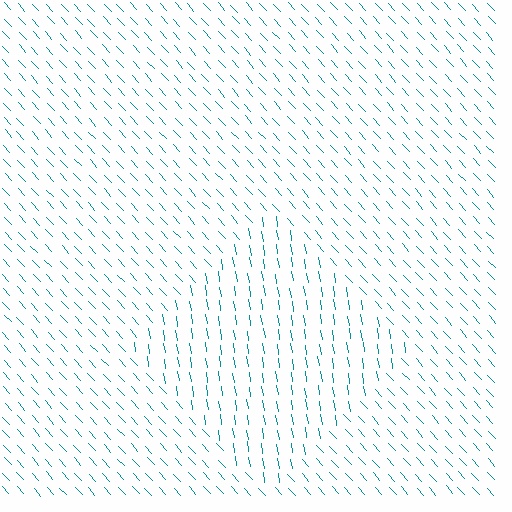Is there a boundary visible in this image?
Yes, there is a texture boundary formed by a change in line orientation.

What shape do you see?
I see a diamond.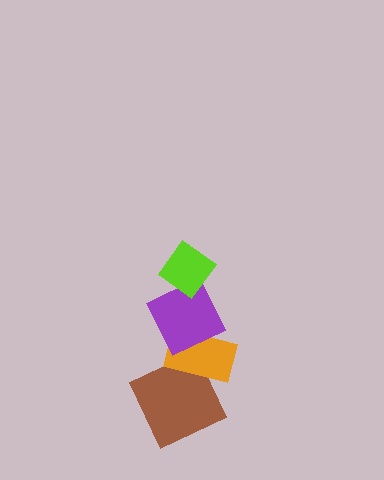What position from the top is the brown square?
The brown square is 4th from the top.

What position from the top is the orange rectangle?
The orange rectangle is 3rd from the top.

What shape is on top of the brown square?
The orange rectangle is on top of the brown square.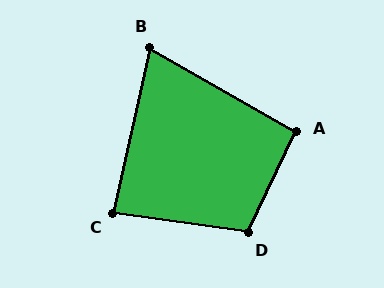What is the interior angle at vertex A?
Approximately 95 degrees (approximately right).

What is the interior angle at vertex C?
Approximately 85 degrees (approximately right).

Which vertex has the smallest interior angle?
B, at approximately 73 degrees.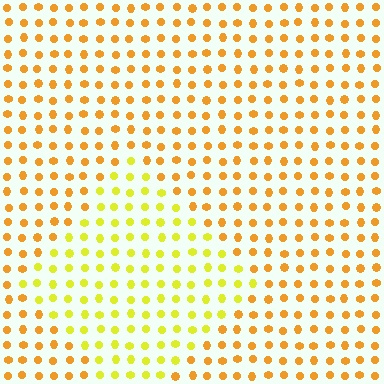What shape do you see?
I see a diamond.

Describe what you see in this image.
The image is filled with small orange elements in a uniform arrangement. A diamond-shaped region is visible where the elements are tinted to a slightly different hue, forming a subtle color boundary.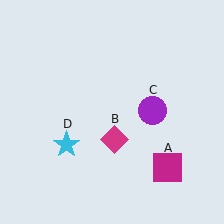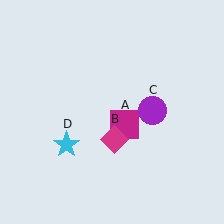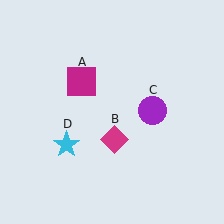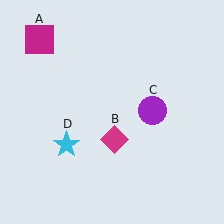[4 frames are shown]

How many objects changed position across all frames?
1 object changed position: magenta square (object A).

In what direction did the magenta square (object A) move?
The magenta square (object A) moved up and to the left.